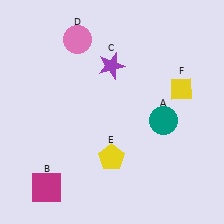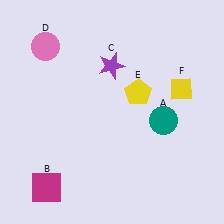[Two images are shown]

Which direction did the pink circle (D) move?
The pink circle (D) moved left.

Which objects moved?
The objects that moved are: the pink circle (D), the yellow pentagon (E).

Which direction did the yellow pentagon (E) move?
The yellow pentagon (E) moved up.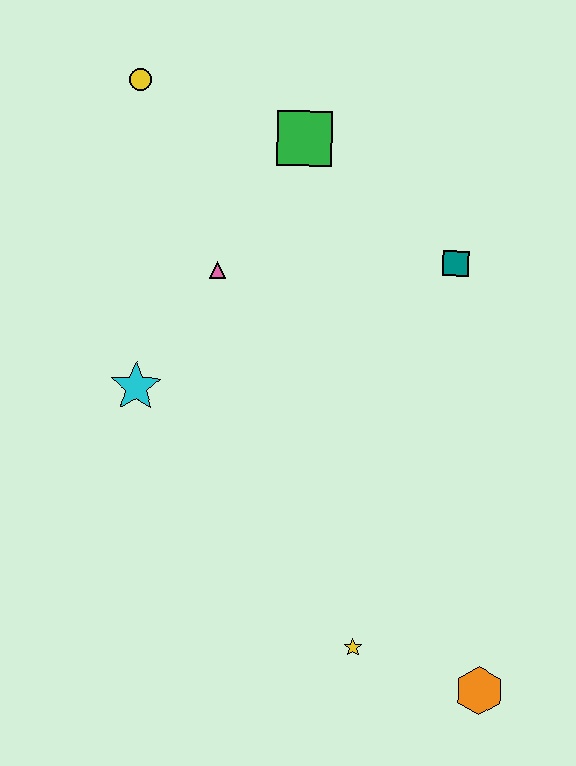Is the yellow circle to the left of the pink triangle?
Yes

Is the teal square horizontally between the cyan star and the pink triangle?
No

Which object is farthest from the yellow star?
The yellow circle is farthest from the yellow star.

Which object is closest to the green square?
The pink triangle is closest to the green square.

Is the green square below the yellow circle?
Yes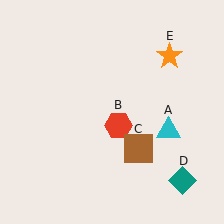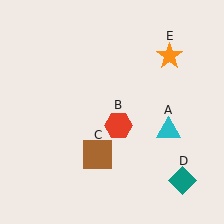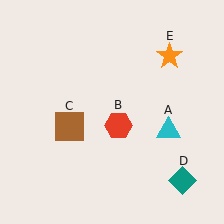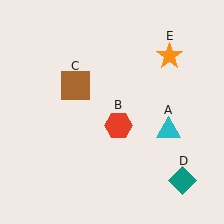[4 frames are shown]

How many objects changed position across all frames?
1 object changed position: brown square (object C).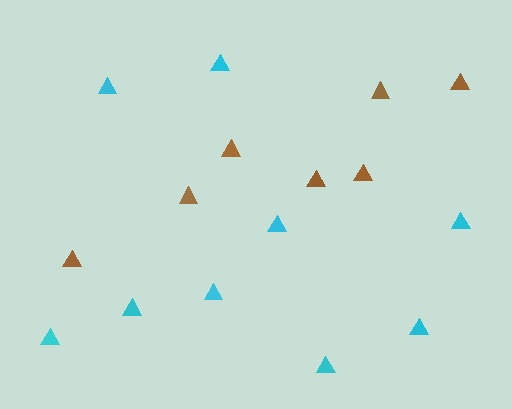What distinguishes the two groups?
There are 2 groups: one group of brown triangles (7) and one group of cyan triangles (9).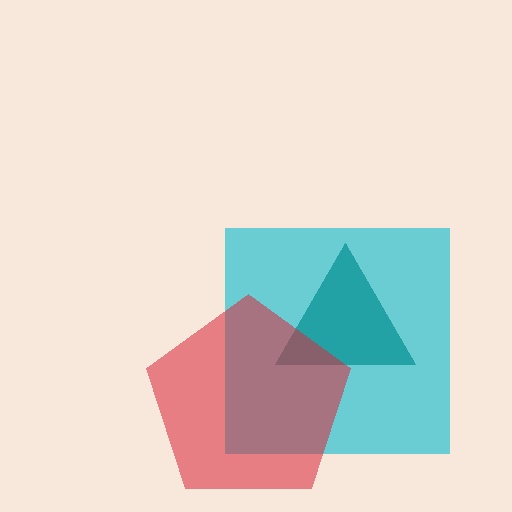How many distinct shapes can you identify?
There are 3 distinct shapes: a cyan square, a teal triangle, a red pentagon.